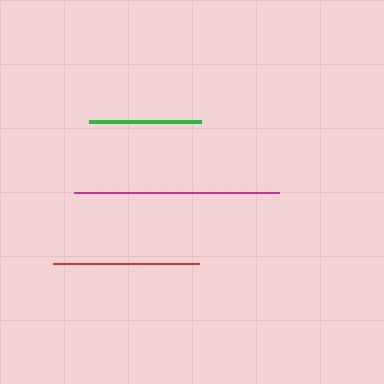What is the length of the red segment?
The red segment is approximately 146 pixels long.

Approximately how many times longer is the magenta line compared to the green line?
The magenta line is approximately 1.8 times the length of the green line.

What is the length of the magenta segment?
The magenta segment is approximately 205 pixels long.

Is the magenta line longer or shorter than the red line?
The magenta line is longer than the red line.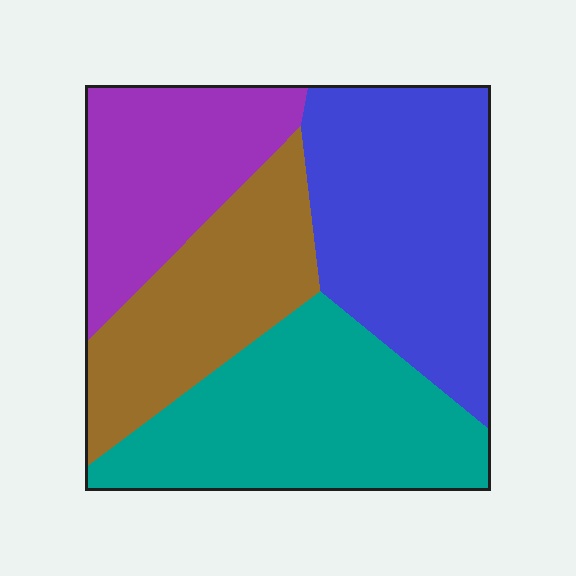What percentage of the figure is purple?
Purple takes up about one fifth (1/5) of the figure.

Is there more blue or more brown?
Blue.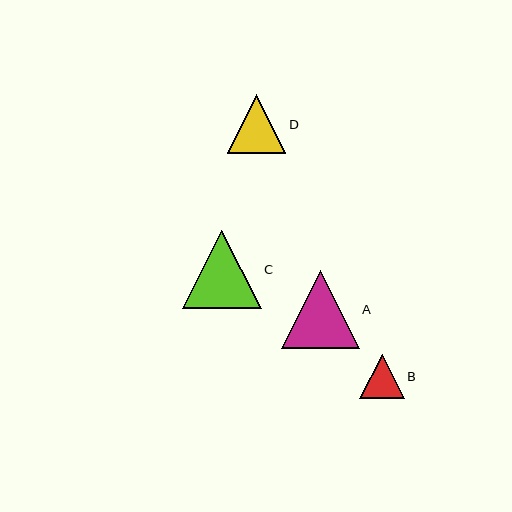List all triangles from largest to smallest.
From largest to smallest: C, A, D, B.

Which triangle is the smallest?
Triangle B is the smallest with a size of approximately 44 pixels.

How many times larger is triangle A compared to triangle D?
Triangle A is approximately 1.3 times the size of triangle D.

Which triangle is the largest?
Triangle C is the largest with a size of approximately 79 pixels.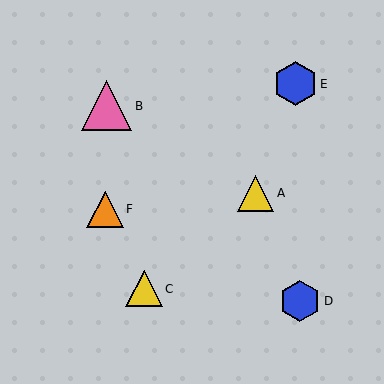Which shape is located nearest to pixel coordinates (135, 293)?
The yellow triangle (labeled C) at (144, 289) is nearest to that location.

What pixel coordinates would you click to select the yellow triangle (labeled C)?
Click at (144, 289) to select the yellow triangle C.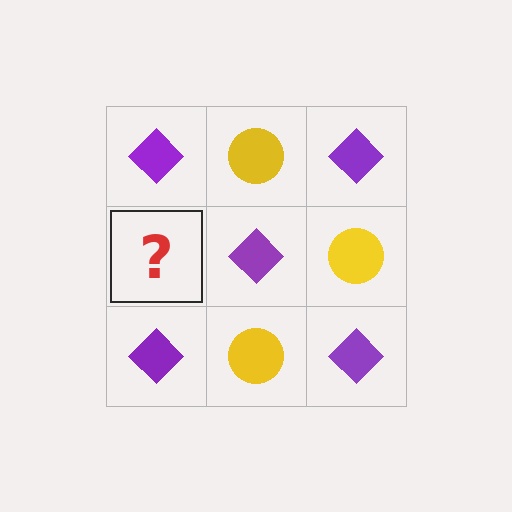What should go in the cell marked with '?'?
The missing cell should contain a yellow circle.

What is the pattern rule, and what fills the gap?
The rule is that it alternates purple diamond and yellow circle in a checkerboard pattern. The gap should be filled with a yellow circle.